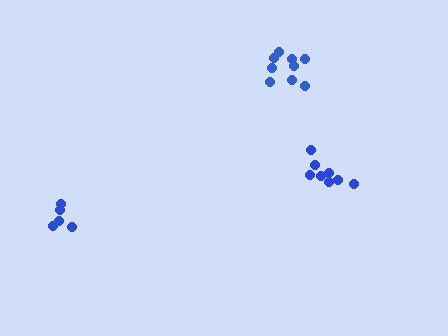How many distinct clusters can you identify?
There are 3 distinct clusters.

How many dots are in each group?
Group 1: 8 dots, Group 2: 9 dots, Group 3: 5 dots (22 total).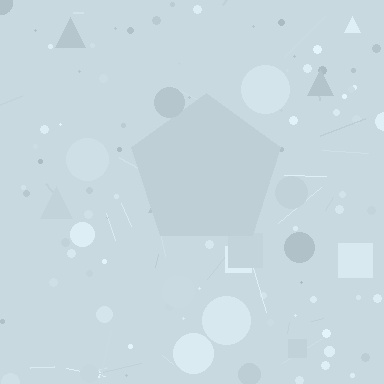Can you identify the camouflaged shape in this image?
The camouflaged shape is a pentagon.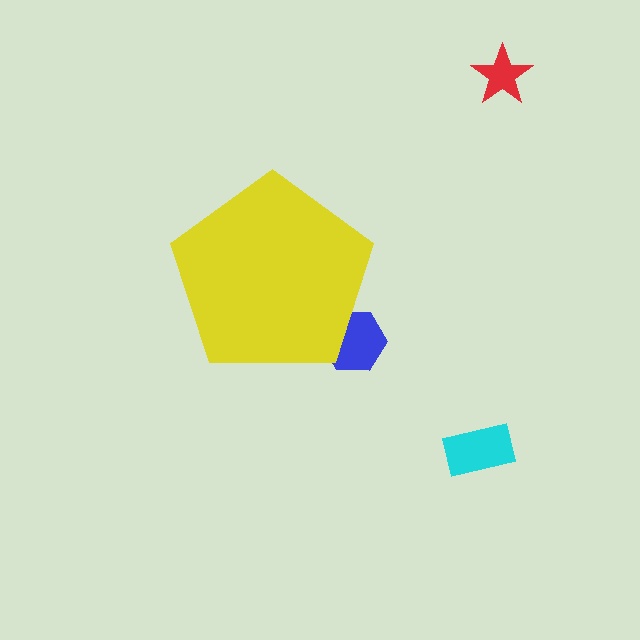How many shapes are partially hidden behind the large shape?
1 shape is partially hidden.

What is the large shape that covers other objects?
A yellow pentagon.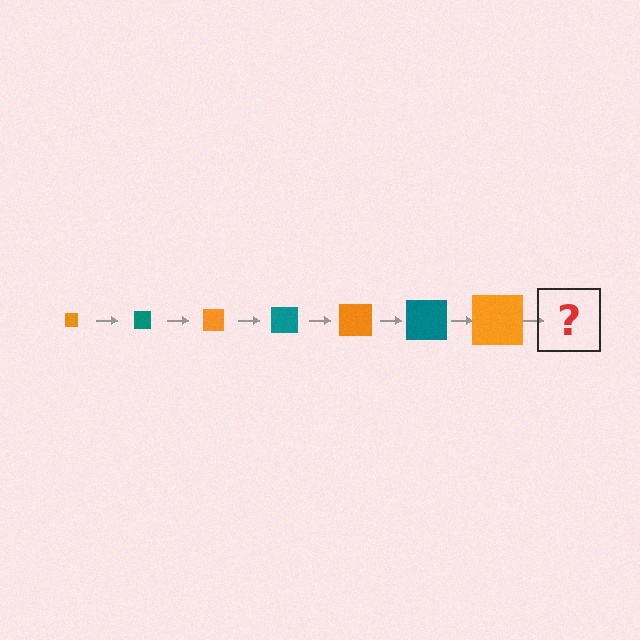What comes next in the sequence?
The next element should be a teal square, larger than the previous one.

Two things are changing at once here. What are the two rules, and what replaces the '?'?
The two rules are that the square grows larger each step and the color cycles through orange and teal. The '?' should be a teal square, larger than the previous one.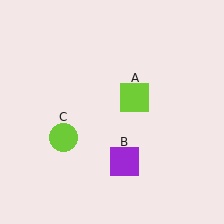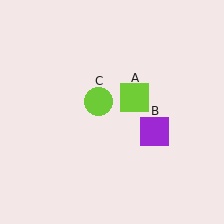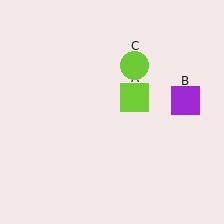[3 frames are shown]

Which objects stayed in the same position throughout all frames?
Lime square (object A) remained stationary.